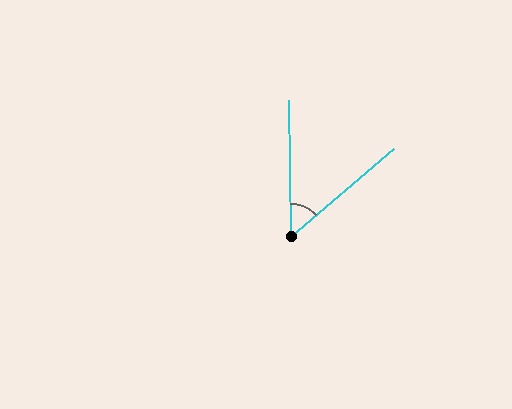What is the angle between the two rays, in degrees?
Approximately 50 degrees.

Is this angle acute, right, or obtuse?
It is acute.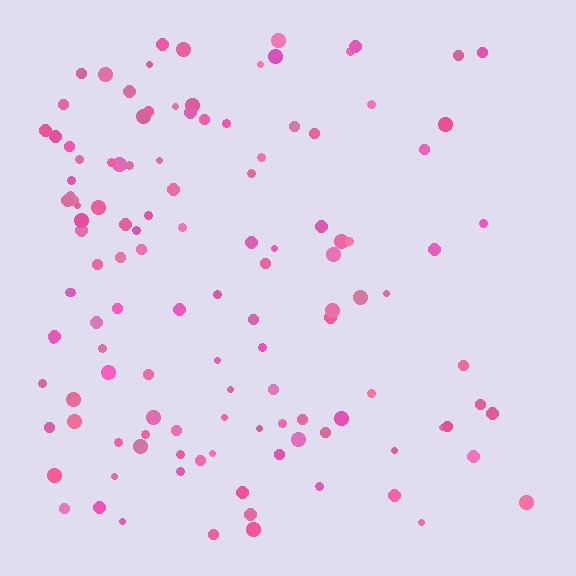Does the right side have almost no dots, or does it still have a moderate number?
Still a moderate number, just noticeably fewer than the left.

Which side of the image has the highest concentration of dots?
The left.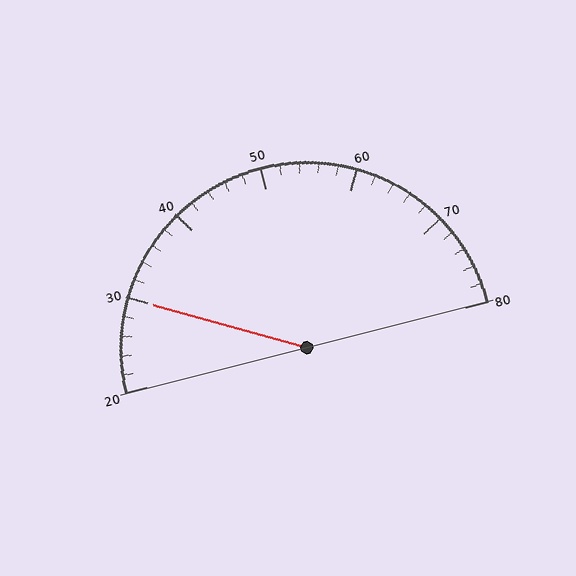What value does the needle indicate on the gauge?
The needle indicates approximately 30.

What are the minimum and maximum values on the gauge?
The gauge ranges from 20 to 80.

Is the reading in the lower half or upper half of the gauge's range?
The reading is in the lower half of the range (20 to 80).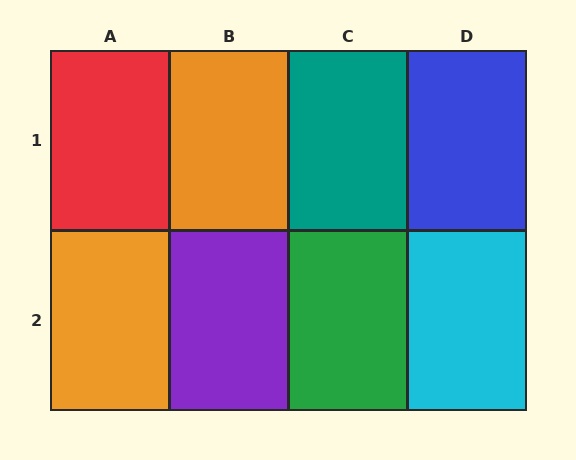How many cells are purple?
1 cell is purple.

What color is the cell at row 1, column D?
Blue.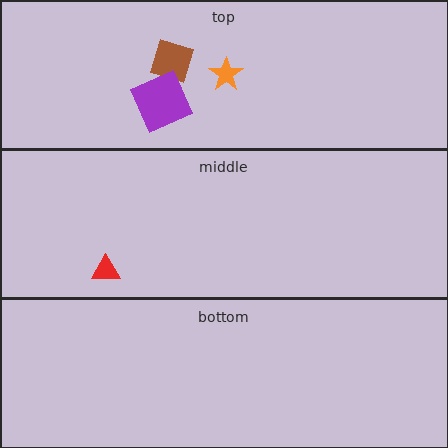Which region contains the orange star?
The top region.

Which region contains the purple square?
The top region.